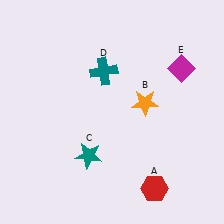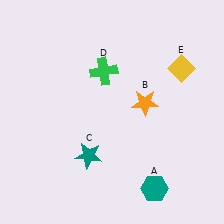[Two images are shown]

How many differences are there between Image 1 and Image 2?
There are 3 differences between the two images.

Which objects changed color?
A changed from red to teal. D changed from teal to green. E changed from magenta to yellow.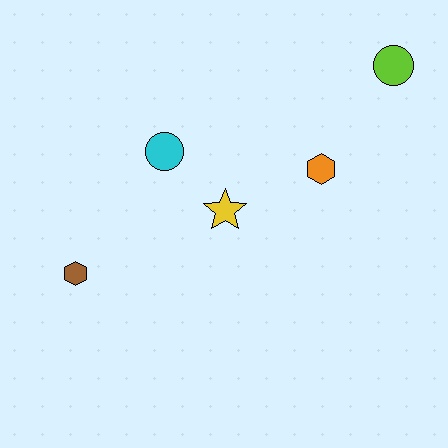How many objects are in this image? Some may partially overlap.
There are 5 objects.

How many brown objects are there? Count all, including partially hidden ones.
There is 1 brown object.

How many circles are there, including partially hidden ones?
There are 2 circles.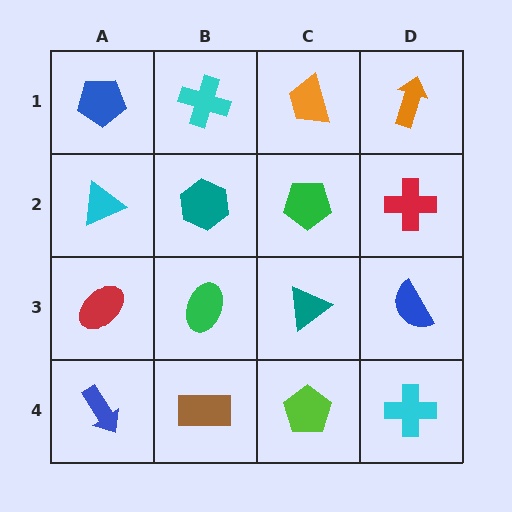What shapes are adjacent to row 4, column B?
A green ellipse (row 3, column B), a blue arrow (row 4, column A), a lime pentagon (row 4, column C).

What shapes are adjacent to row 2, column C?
An orange trapezoid (row 1, column C), a teal triangle (row 3, column C), a teal hexagon (row 2, column B), a red cross (row 2, column D).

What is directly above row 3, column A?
A cyan triangle.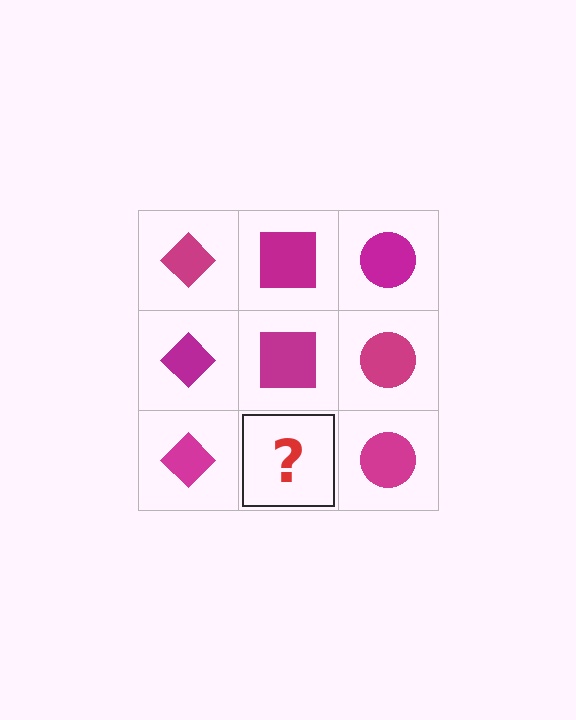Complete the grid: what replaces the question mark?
The question mark should be replaced with a magenta square.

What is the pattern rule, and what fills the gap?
The rule is that each column has a consistent shape. The gap should be filled with a magenta square.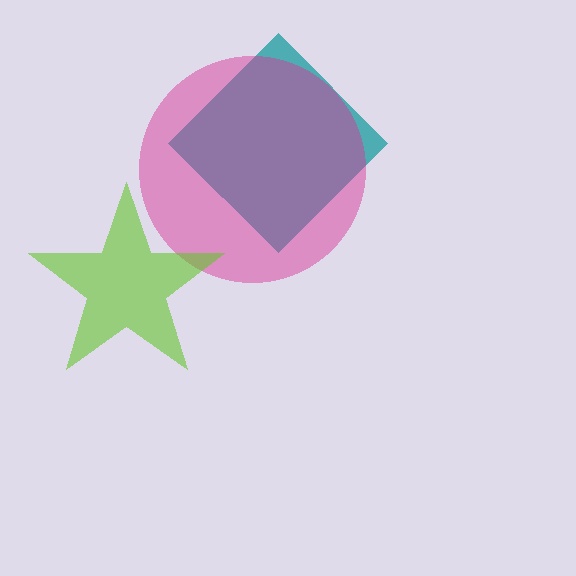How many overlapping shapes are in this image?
There are 3 overlapping shapes in the image.